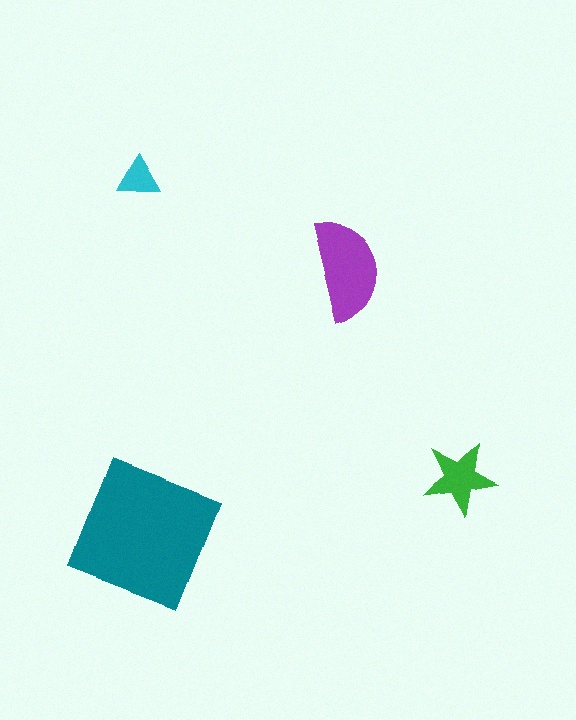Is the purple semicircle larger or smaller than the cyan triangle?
Larger.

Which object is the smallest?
The cyan triangle.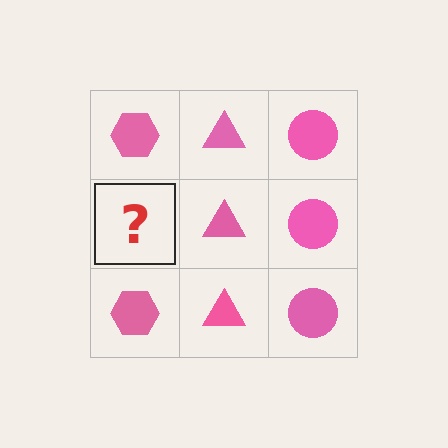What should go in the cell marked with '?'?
The missing cell should contain a pink hexagon.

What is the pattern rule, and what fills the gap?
The rule is that each column has a consistent shape. The gap should be filled with a pink hexagon.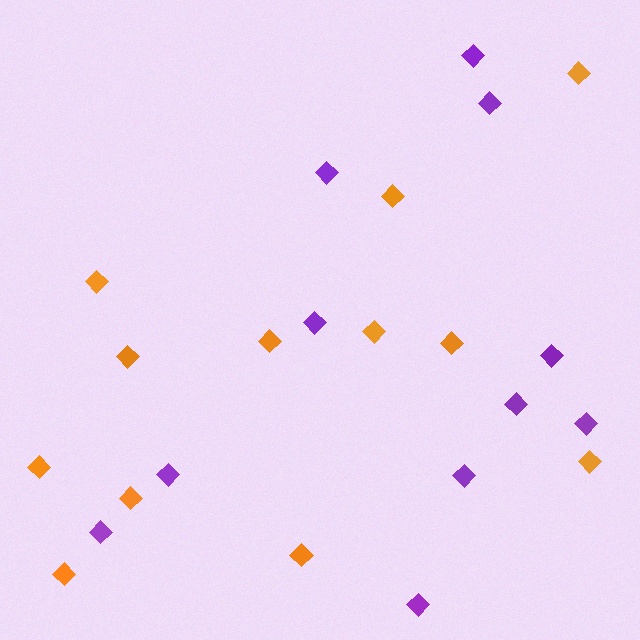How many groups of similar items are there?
There are 2 groups: one group of orange diamonds (12) and one group of purple diamonds (11).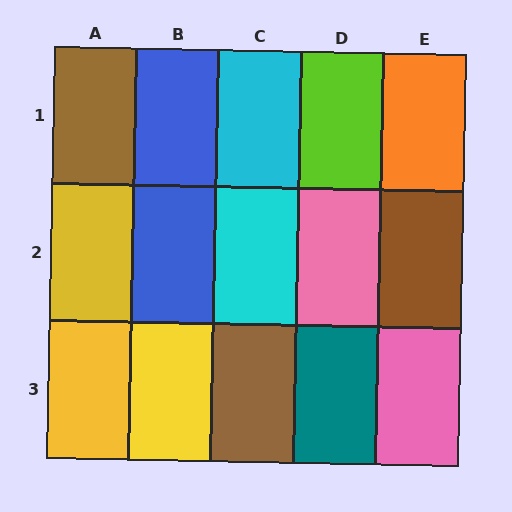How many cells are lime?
1 cell is lime.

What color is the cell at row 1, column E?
Orange.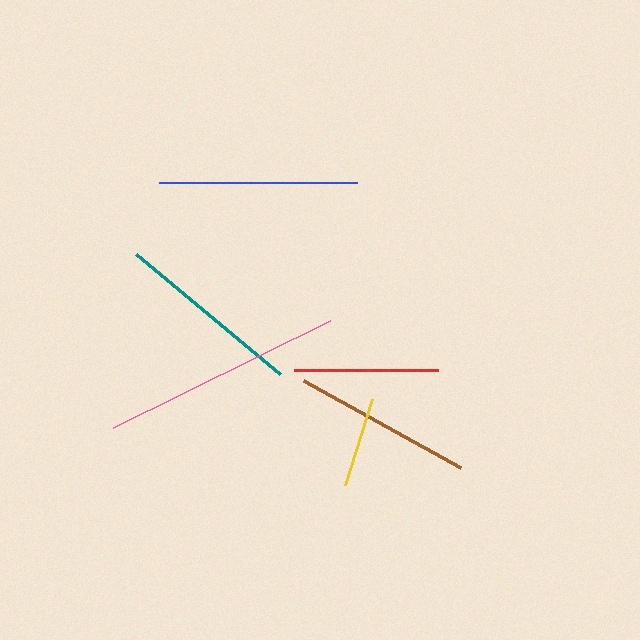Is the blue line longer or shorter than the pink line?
The pink line is longer than the blue line.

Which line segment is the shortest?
The yellow line is the shortest at approximately 90 pixels.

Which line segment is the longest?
The pink line is the longest at approximately 242 pixels.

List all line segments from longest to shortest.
From longest to shortest: pink, blue, teal, brown, red, yellow.